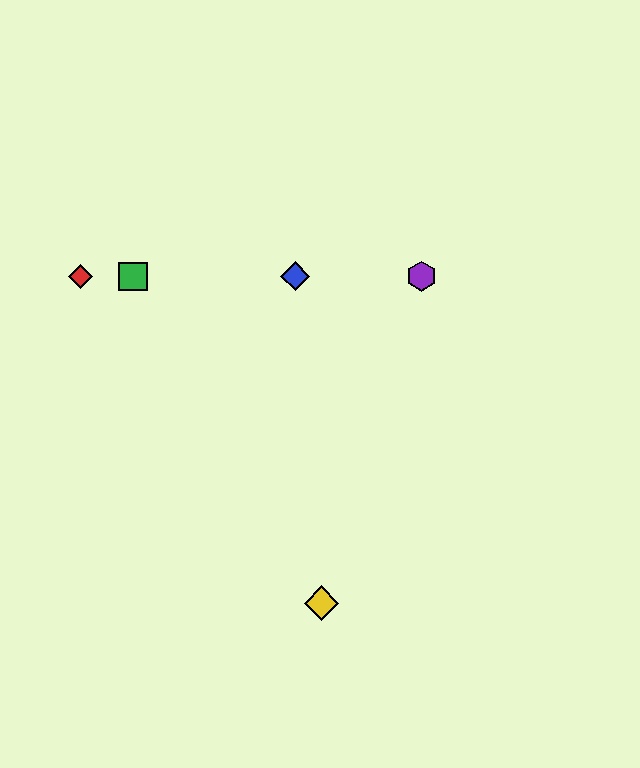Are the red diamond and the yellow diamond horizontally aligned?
No, the red diamond is at y≈276 and the yellow diamond is at y≈603.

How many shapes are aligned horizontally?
4 shapes (the red diamond, the blue diamond, the green square, the purple hexagon) are aligned horizontally.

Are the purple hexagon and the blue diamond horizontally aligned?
Yes, both are at y≈276.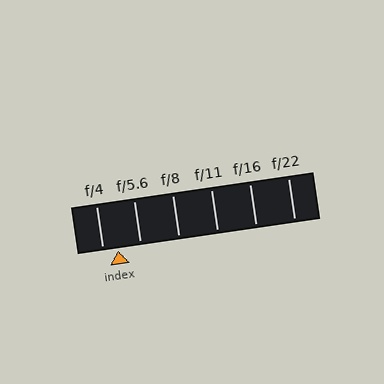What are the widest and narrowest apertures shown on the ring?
The widest aperture shown is f/4 and the narrowest is f/22.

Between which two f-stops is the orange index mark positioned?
The index mark is between f/4 and f/5.6.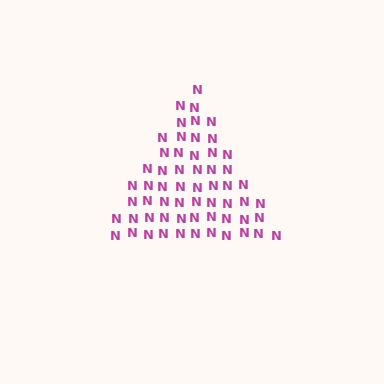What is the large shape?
The large shape is a triangle.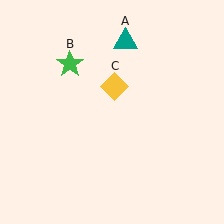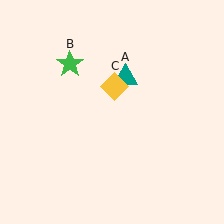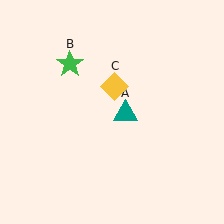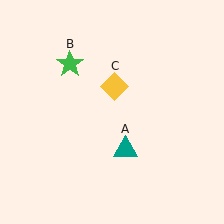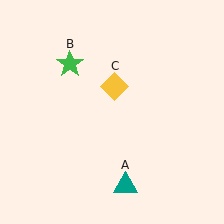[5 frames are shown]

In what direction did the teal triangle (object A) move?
The teal triangle (object A) moved down.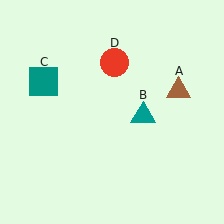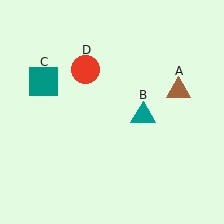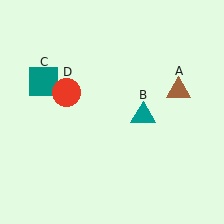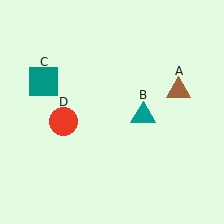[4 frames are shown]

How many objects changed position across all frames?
1 object changed position: red circle (object D).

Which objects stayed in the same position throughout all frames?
Brown triangle (object A) and teal triangle (object B) and teal square (object C) remained stationary.